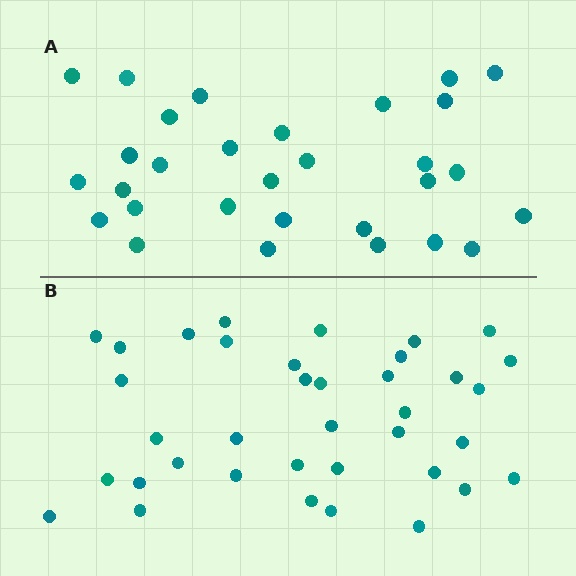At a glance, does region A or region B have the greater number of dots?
Region B (the bottom region) has more dots.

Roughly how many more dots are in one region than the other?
Region B has roughly 8 or so more dots than region A.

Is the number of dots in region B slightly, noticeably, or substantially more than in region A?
Region B has only slightly more — the two regions are fairly close. The ratio is roughly 1.2 to 1.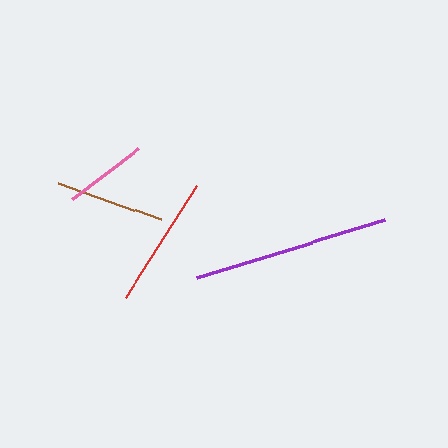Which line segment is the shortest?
The pink line is the shortest at approximately 83 pixels.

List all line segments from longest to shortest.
From longest to shortest: purple, red, brown, pink.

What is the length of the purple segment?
The purple segment is approximately 196 pixels long.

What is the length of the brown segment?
The brown segment is approximately 109 pixels long.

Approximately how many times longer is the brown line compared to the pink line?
The brown line is approximately 1.3 times the length of the pink line.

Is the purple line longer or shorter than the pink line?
The purple line is longer than the pink line.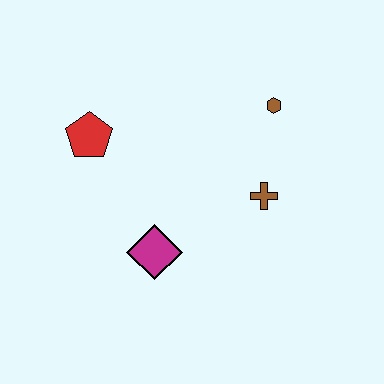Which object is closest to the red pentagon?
The magenta diamond is closest to the red pentagon.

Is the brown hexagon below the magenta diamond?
No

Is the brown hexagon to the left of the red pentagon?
No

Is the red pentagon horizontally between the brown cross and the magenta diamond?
No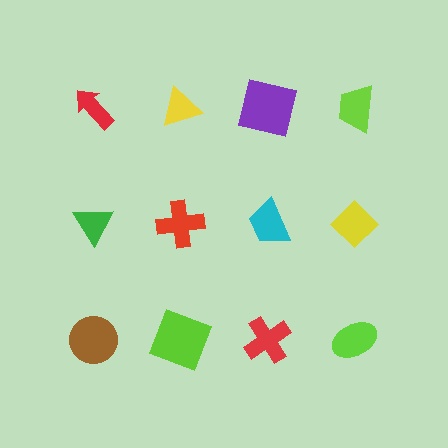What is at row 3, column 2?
A lime square.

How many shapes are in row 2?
4 shapes.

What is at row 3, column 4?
A lime ellipse.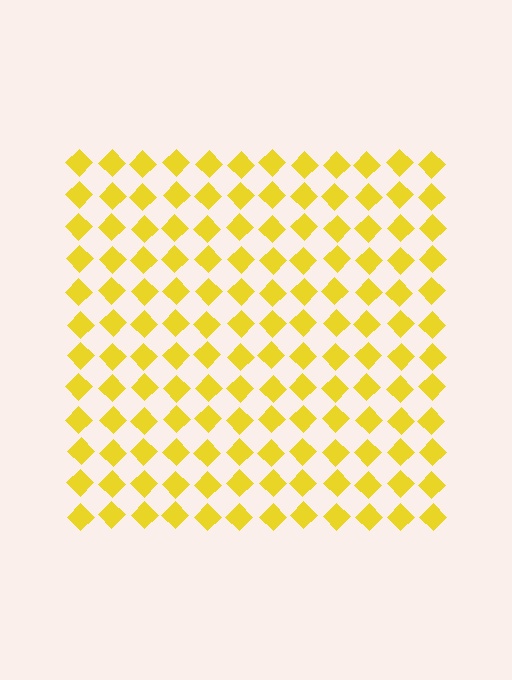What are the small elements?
The small elements are diamonds.